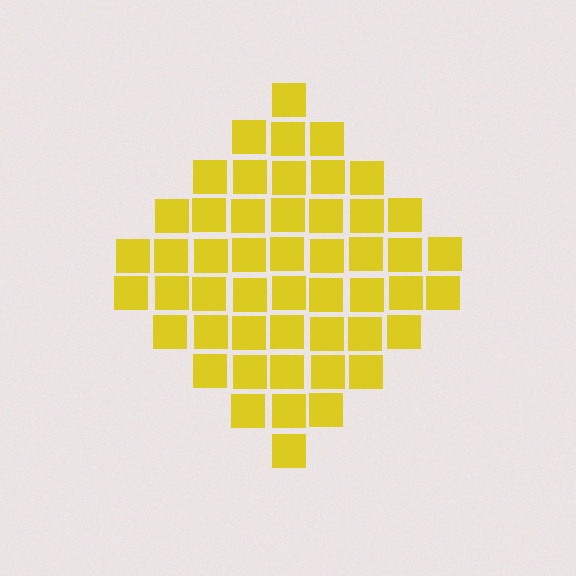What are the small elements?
The small elements are squares.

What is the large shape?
The large shape is a diamond.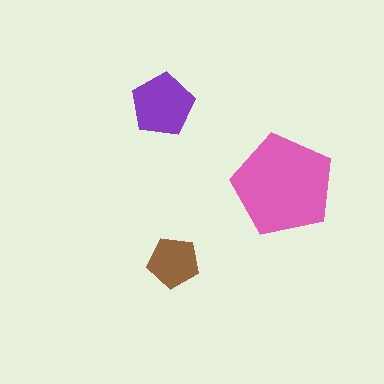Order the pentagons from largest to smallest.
the pink one, the purple one, the brown one.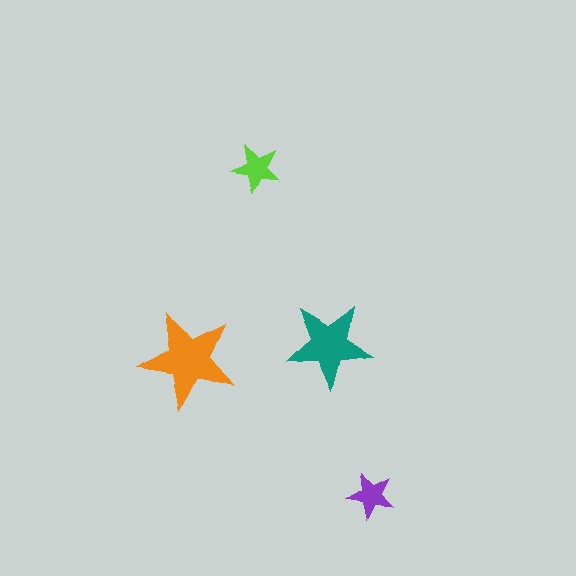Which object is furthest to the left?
The orange star is leftmost.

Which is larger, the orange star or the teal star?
The orange one.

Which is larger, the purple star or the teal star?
The teal one.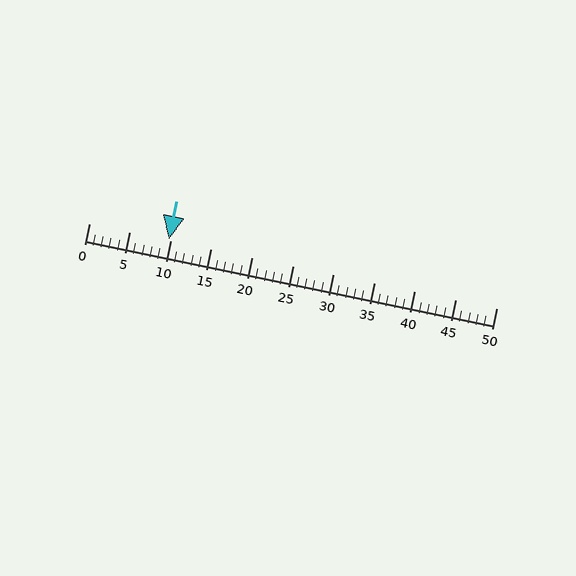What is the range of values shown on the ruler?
The ruler shows values from 0 to 50.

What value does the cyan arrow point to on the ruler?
The cyan arrow points to approximately 10.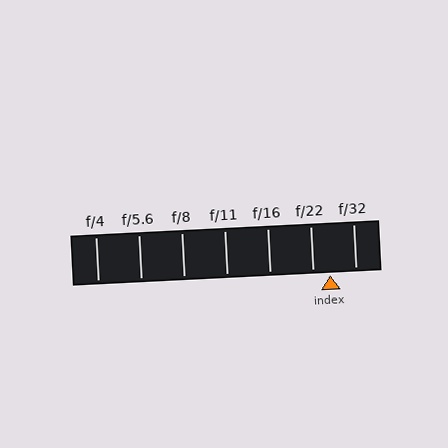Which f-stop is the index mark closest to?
The index mark is closest to f/22.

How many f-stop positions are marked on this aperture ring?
There are 7 f-stop positions marked.